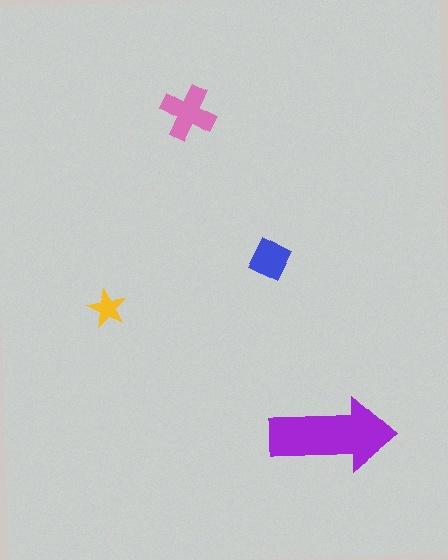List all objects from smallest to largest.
The yellow star, the blue diamond, the pink cross, the purple arrow.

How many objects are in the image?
There are 4 objects in the image.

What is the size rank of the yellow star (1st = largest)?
4th.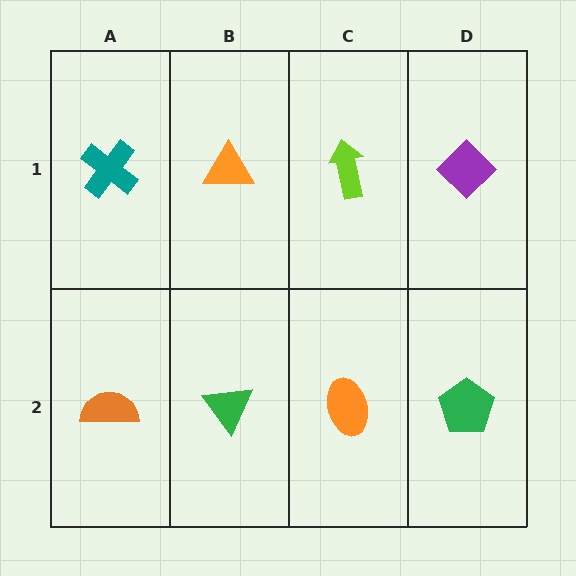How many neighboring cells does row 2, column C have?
3.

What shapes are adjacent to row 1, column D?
A green pentagon (row 2, column D), a lime arrow (row 1, column C).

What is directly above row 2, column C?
A lime arrow.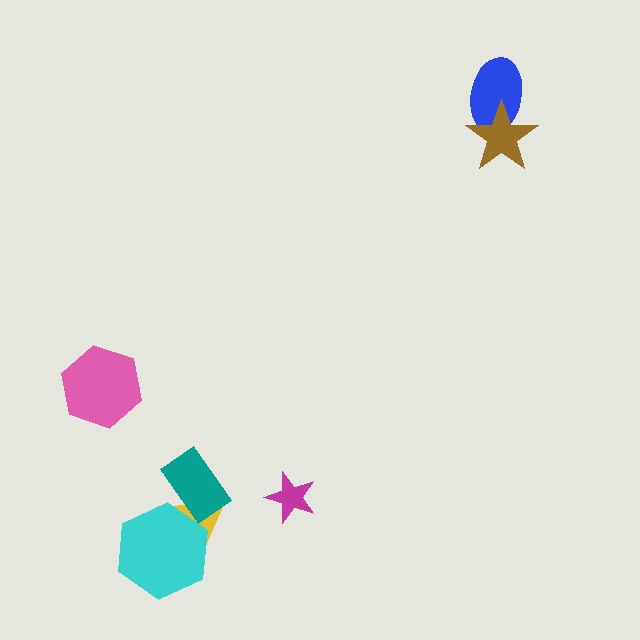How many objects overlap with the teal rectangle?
1 object overlaps with the teal rectangle.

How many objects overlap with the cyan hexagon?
1 object overlaps with the cyan hexagon.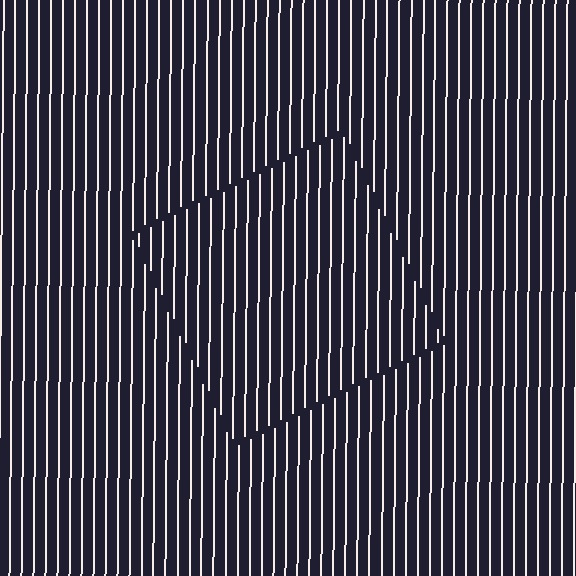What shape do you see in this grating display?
An illusory square. The interior of the shape contains the same grating, shifted by half a period — the contour is defined by the phase discontinuity where line-ends from the inner and outer gratings abut.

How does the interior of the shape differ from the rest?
The interior of the shape contains the same grating, shifted by half a period — the contour is defined by the phase discontinuity where line-ends from the inner and outer gratings abut.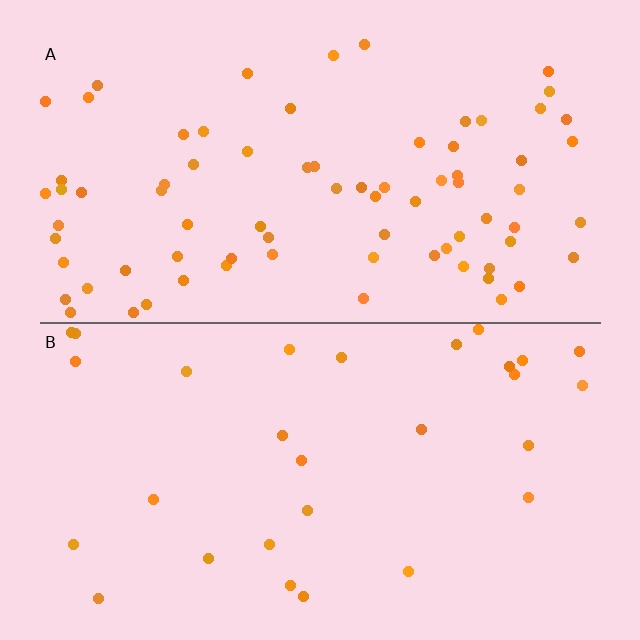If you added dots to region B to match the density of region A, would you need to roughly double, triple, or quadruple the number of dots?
Approximately triple.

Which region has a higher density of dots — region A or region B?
A (the top).